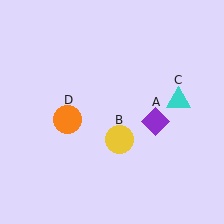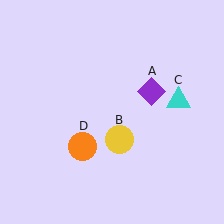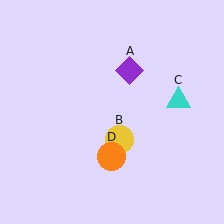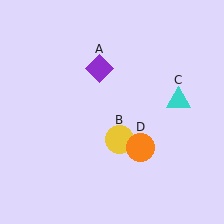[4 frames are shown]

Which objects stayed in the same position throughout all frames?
Yellow circle (object B) and cyan triangle (object C) remained stationary.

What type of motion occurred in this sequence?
The purple diamond (object A), orange circle (object D) rotated counterclockwise around the center of the scene.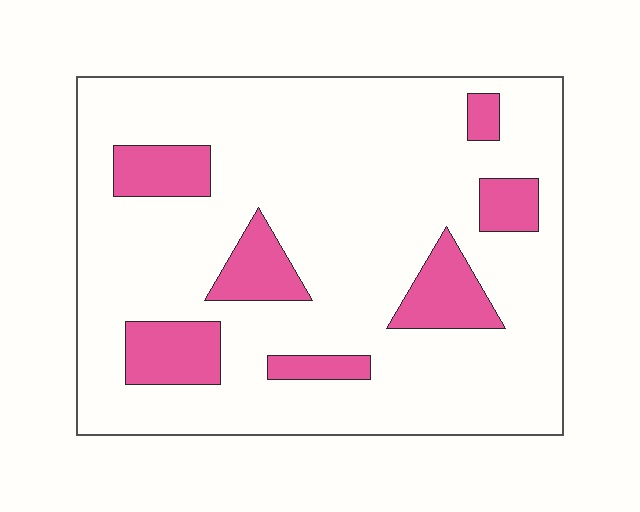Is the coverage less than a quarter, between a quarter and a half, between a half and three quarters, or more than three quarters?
Less than a quarter.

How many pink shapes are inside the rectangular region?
7.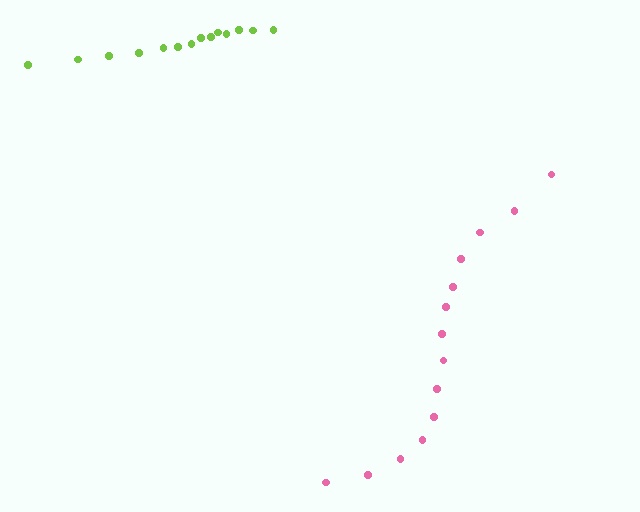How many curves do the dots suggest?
There are 2 distinct paths.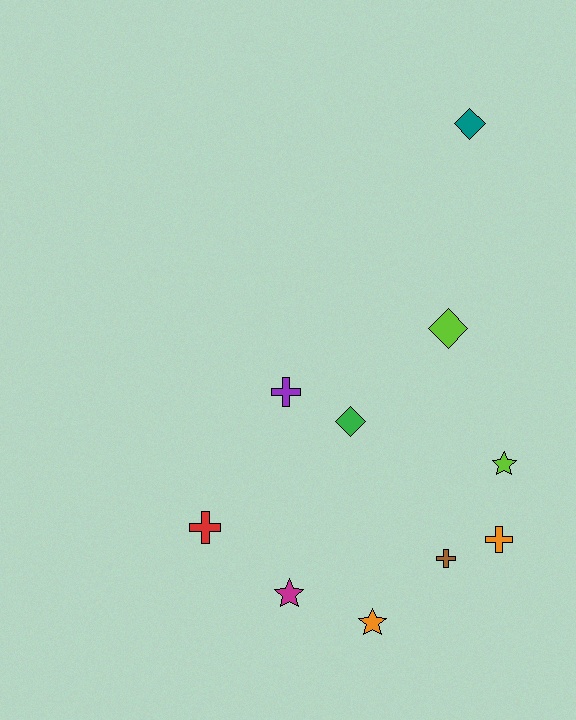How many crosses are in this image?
There are 4 crosses.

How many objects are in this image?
There are 10 objects.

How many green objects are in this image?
There is 1 green object.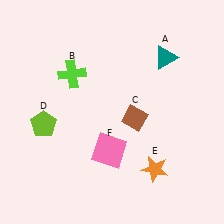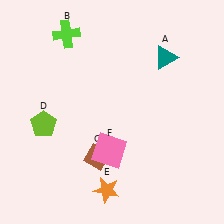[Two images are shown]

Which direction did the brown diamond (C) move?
The brown diamond (C) moved down.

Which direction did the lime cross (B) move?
The lime cross (B) moved up.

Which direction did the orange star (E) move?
The orange star (E) moved left.